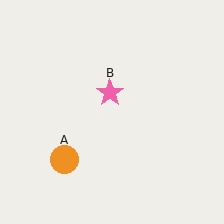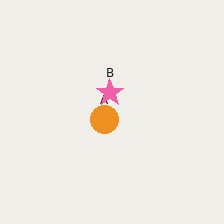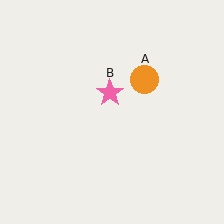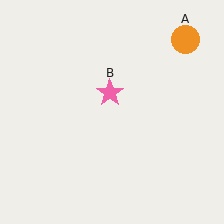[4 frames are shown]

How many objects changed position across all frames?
1 object changed position: orange circle (object A).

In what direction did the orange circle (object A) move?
The orange circle (object A) moved up and to the right.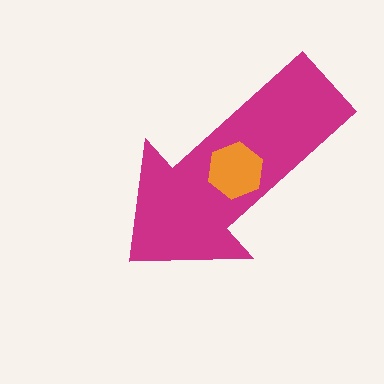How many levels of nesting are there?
2.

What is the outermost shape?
The magenta arrow.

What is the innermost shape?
The orange hexagon.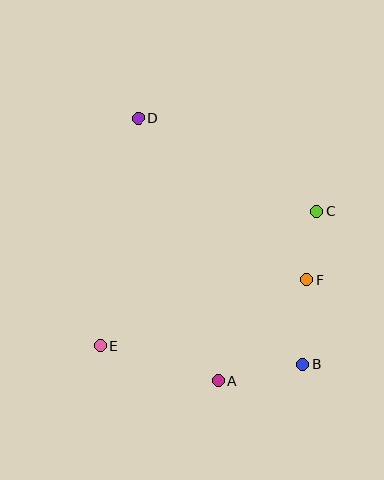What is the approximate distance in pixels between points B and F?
The distance between B and F is approximately 84 pixels.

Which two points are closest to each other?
Points C and F are closest to each other.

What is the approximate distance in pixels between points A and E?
The distance between A and E is approximately 123 pixels.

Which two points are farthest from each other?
Points B and D are farthest from each other.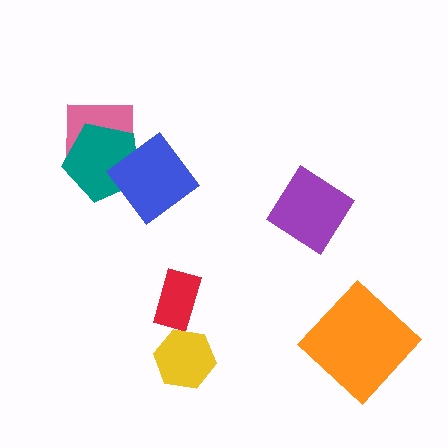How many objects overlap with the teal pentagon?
2 objects overlap with the teal pentagon.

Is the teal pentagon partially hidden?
Yes, it is partially covered by another shape.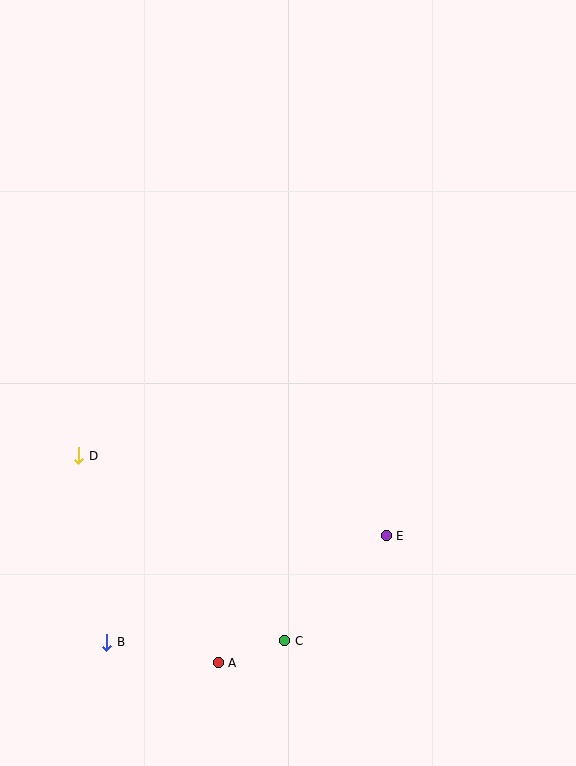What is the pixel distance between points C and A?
The distance between C and A is 70 pixels.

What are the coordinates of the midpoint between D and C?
The midpoint between D and C is at (182, 548).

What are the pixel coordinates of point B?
Point B is at (107, 643).